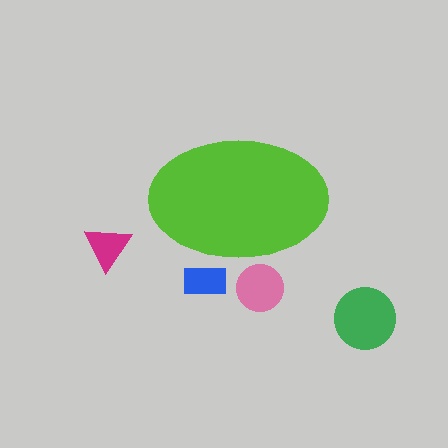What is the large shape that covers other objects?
A lime ellipse.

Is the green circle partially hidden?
No, the green circle is fully visible.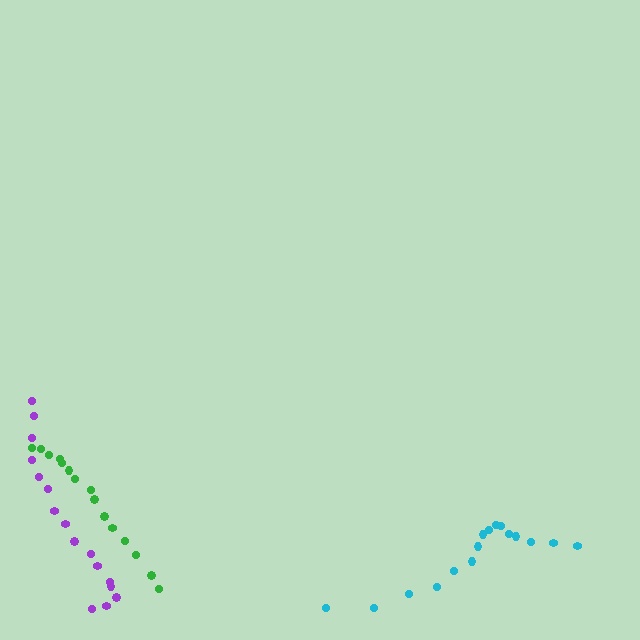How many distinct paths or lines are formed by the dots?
There are 3 distinct paths.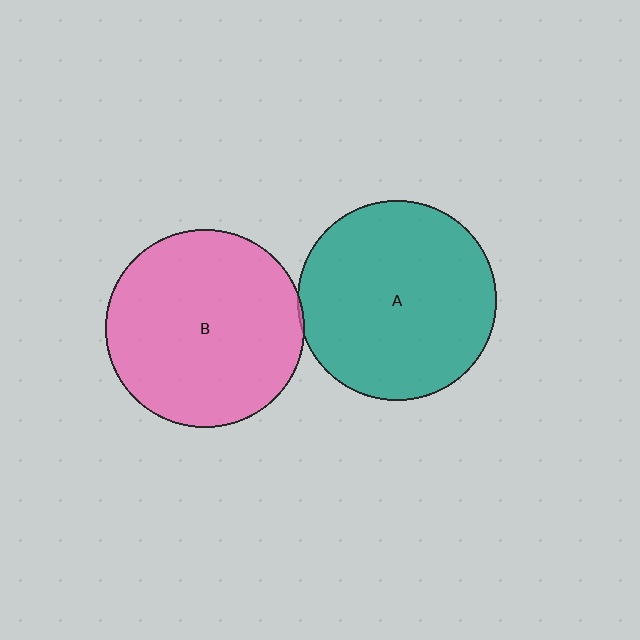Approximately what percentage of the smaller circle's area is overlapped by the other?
Approximately 5%.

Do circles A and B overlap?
Yes.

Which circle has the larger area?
Circle A (teal).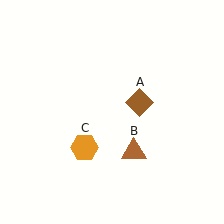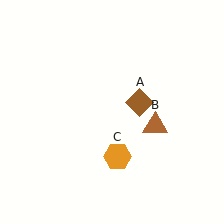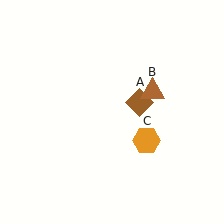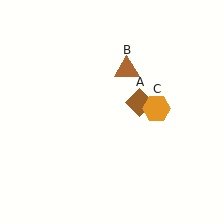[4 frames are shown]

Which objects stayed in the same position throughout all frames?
Brown diamond (object A) remained stationary.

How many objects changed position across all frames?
2 objects changed position: brown triangle (object B), orange hexagon (object C).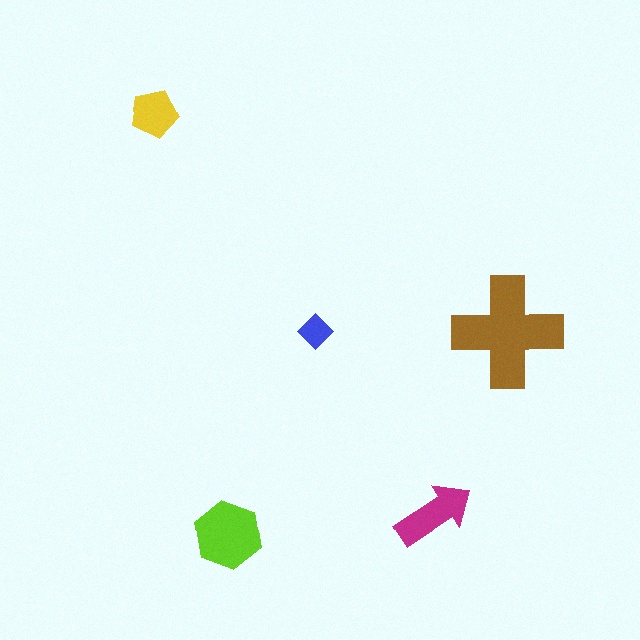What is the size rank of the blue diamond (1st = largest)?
5th.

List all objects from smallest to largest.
The blue diamond, the yellow pentagon, the magenta arrow, the lime hexagon, the brown cross.